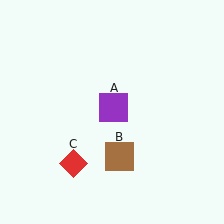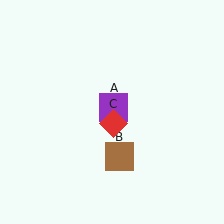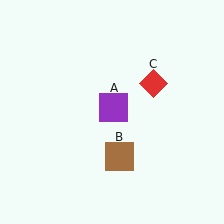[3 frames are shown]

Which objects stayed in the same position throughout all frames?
Purple square (object A) and brown square (object B) remained stationary.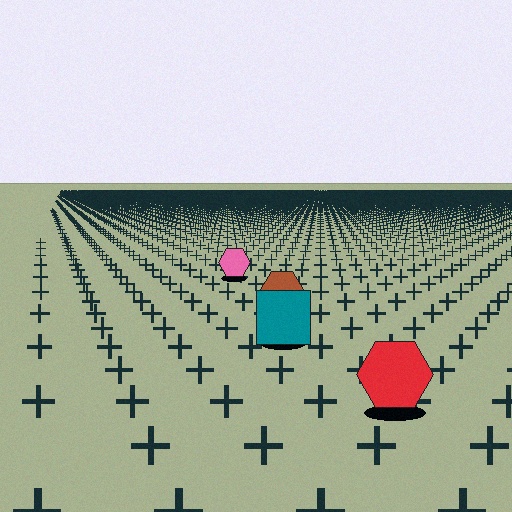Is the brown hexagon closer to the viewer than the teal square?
No. The teal square is closer — you can tell from the texture gradient: the ground texture is coarser near it.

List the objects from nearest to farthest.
From nearest to farthest: the red hexagon, the teal square, the brown hexagon, the pink hexagon.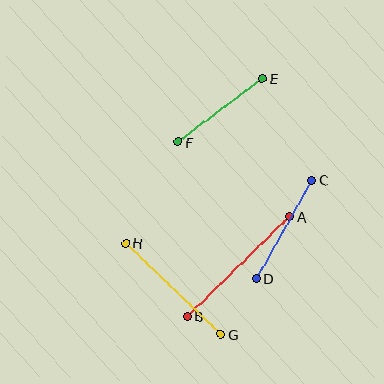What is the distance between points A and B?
The distance is approximately 143 pixels.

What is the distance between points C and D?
The distance is approximately 113 pixels.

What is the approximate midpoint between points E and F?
The midpoint is at approximately (220, 110) pixels.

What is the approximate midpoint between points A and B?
The midpoint is at approximately (238, 266) pixels.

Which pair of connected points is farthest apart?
Points A and B are farthest apart.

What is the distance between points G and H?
The distance is approximately 132 pixels.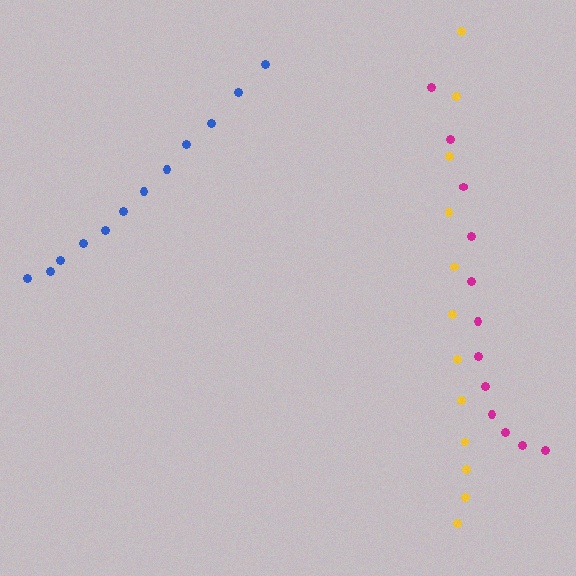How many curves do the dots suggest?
There are 3 distinct paths.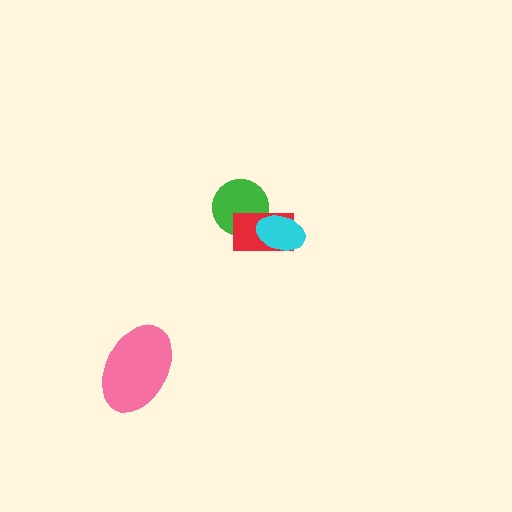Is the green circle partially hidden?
Yes, it is partially covered by another shape.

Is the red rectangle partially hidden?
Yes, it is partially covered by another shape.